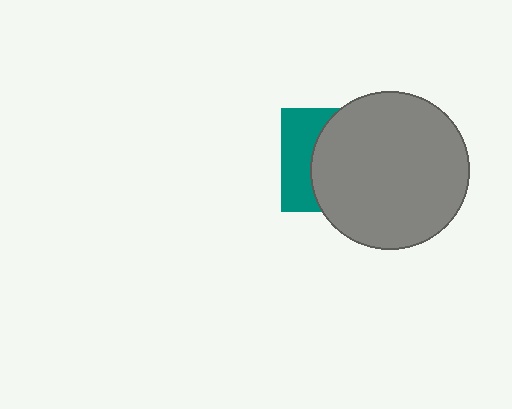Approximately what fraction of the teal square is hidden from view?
Roughly 66% of the teal square is hidden behind the gray circle.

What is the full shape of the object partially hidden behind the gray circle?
The partially hidden object is a teal square.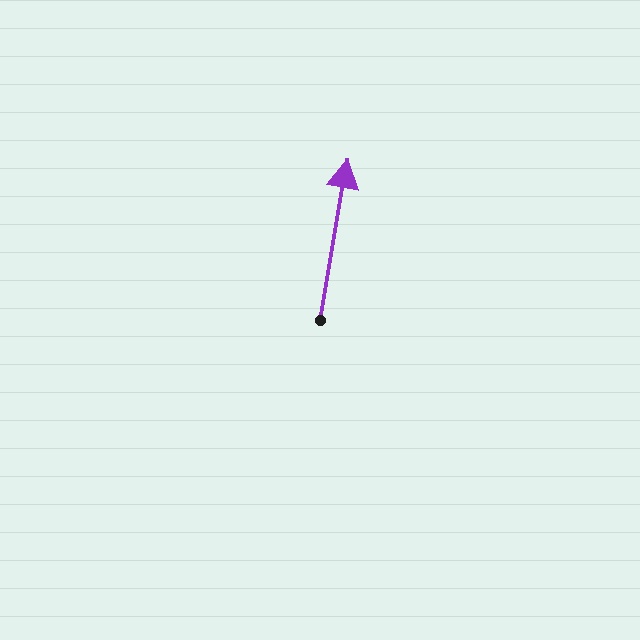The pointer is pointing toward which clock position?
Roughly 12 o'clock.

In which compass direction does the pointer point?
North.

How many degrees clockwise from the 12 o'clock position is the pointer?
Approximately 10 degrees.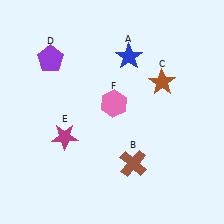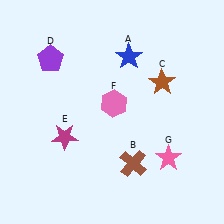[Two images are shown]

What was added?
A pink star (G) was added in Image 2.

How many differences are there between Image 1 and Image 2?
There is 1 difference between the two images.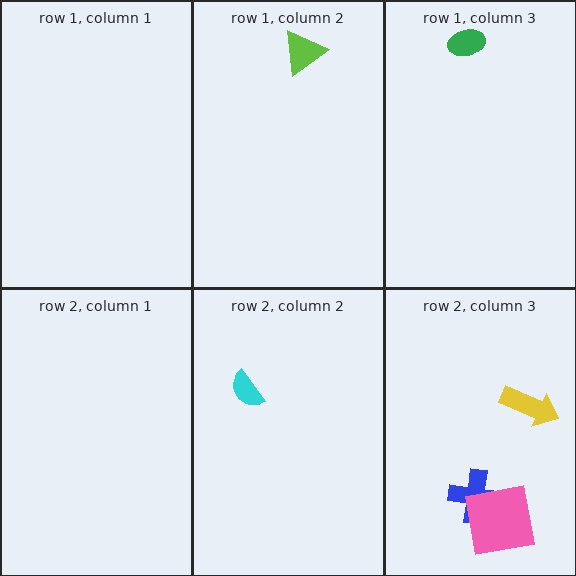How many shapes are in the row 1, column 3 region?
1.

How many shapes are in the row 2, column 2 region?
1.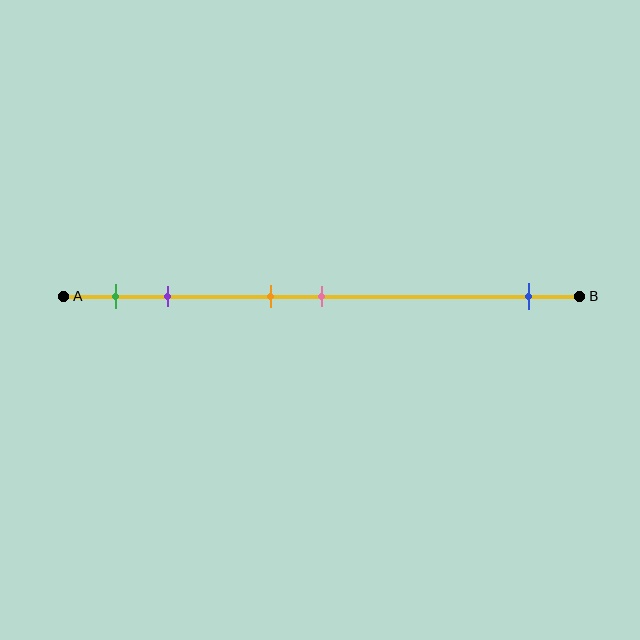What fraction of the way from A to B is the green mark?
The green mark is approximately 10% (0.1) of the way from A to B.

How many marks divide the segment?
There are 5 marks dividing the segment.